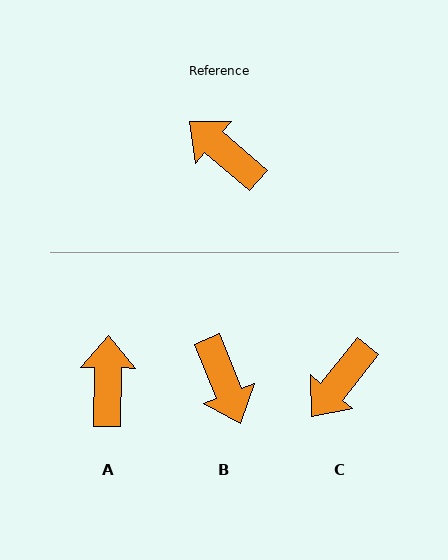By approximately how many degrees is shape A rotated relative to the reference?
Approximately 51 degrees clockwise.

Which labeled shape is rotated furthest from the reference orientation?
B, about 152 degrees away.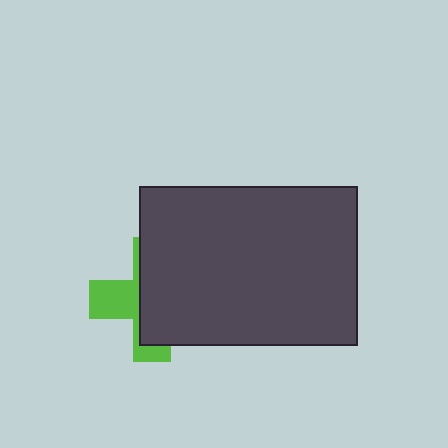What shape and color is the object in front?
The object in front is a dark gray rectangle.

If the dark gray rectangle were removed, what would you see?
You would see the complete lime cross.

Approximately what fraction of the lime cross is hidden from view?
Roughly 63% of the lime cross is hidden behind the dark gray rectangle.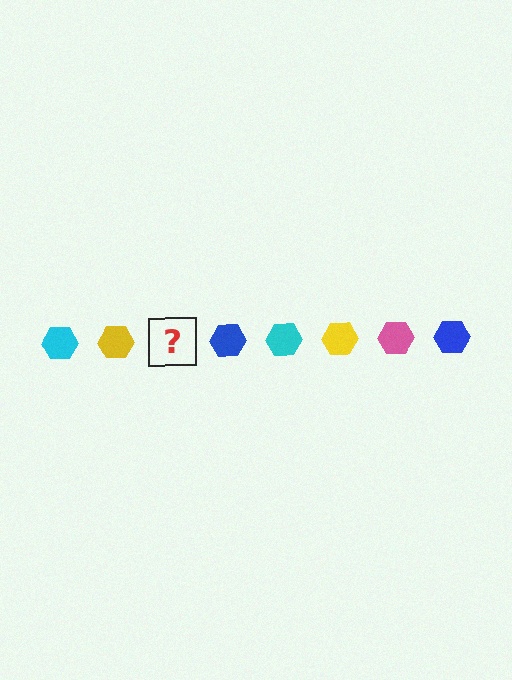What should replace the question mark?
The question mark should be replaced with a pink hexagon.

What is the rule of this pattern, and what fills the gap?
The rule is that the pattern cycles through cyan, yellow, pink, blue hexagons. The gap should be filled with a pink hexagon.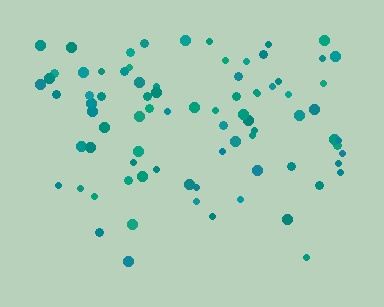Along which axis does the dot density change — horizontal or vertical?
Vertical.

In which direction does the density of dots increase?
From bottom to top, with the top side densest.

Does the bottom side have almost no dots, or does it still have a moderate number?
Still a moderate number, just noticeably fewer than the top.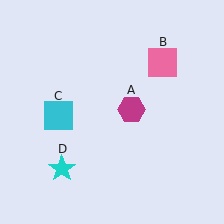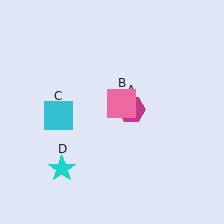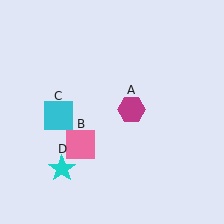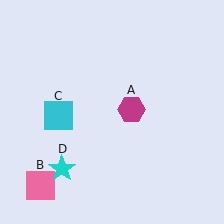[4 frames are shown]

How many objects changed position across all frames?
1 object changed position: pink square (object B).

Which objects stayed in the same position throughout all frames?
Magenta hexagon (object A) and cyan square (object C) and cyan star (object D) remained stationary.